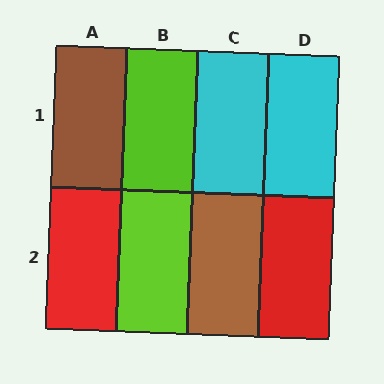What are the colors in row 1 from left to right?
Brown, lime, cyan, cyan.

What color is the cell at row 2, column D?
Red.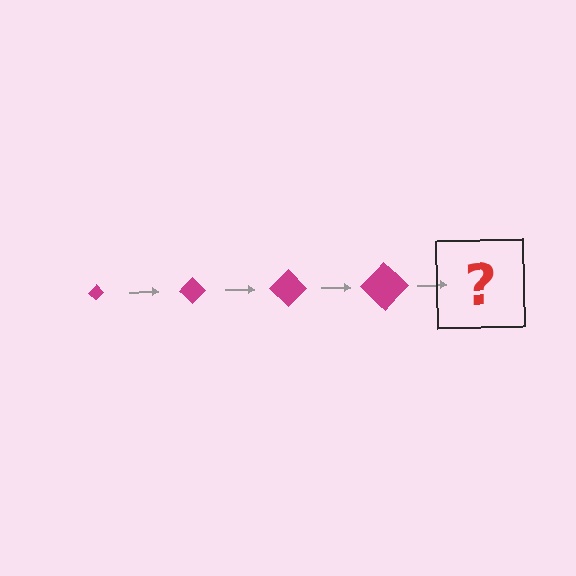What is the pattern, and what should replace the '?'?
The pattern is that the diamond gets progressively larger each step. The '?' should be a magenta diamond, larger than the previous one.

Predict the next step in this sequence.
The next step is a magenta diamond, larger than the previous one.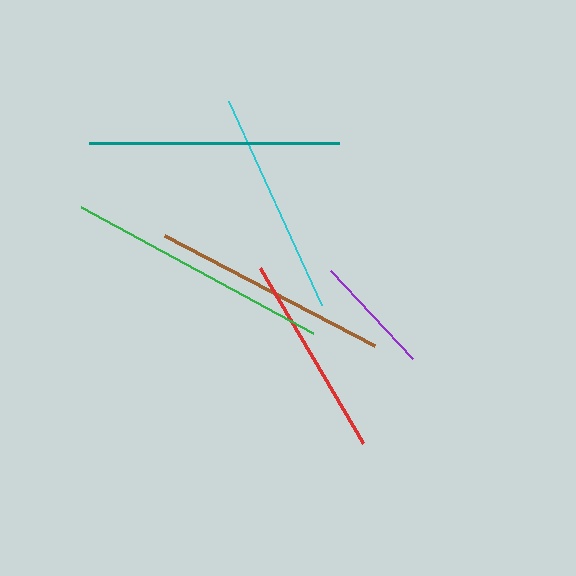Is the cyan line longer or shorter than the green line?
The green line is longer than the cyan line.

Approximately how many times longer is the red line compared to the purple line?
The red line is approximately 1.7 times the length of the purple line.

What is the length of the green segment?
The green segment is approximately 264 pixels long.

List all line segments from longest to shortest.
From longest to shortest: green, teal, brown, cyan, red, purple.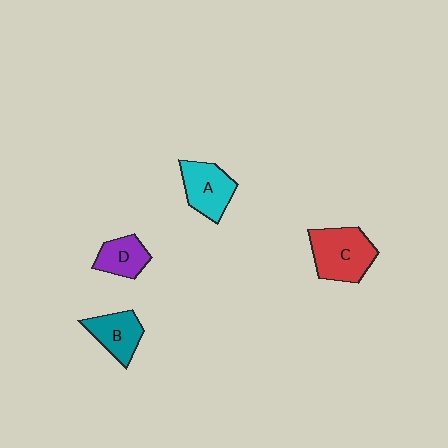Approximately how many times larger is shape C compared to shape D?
Approximately 1.7 times.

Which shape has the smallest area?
Shape D (purple).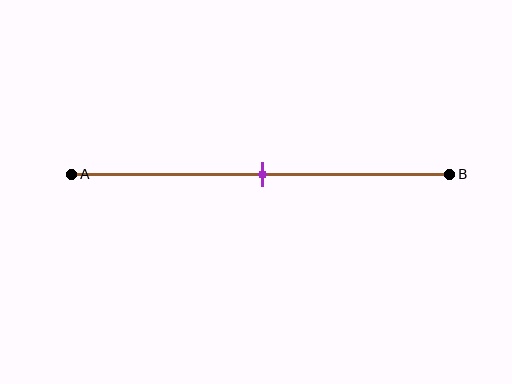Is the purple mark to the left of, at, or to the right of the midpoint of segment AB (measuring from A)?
The purple mark is approximately at the midpoint of segment AB.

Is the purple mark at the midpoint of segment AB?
Yes, the mark is approximately at the midpoint.